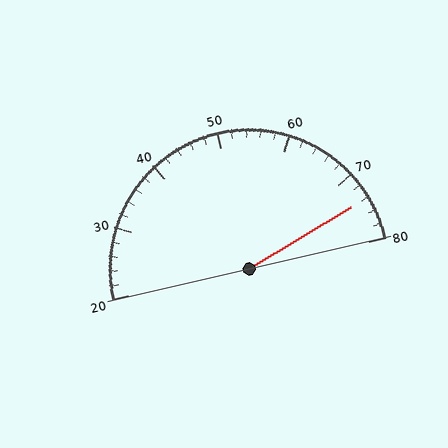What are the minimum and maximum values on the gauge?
The gauge ranges from 20 to 80.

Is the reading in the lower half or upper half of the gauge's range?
The reading is in the upper half of the range (20 to 80).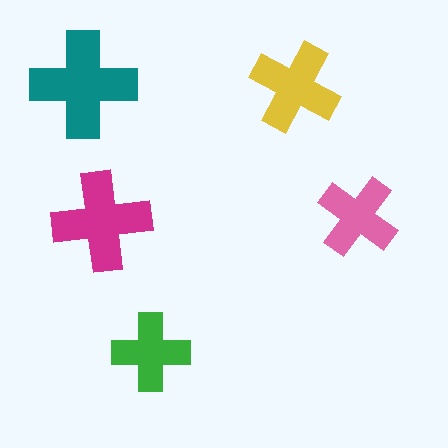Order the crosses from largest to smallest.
the teal one, the magenta one, the yellow one, the pink one, the green one.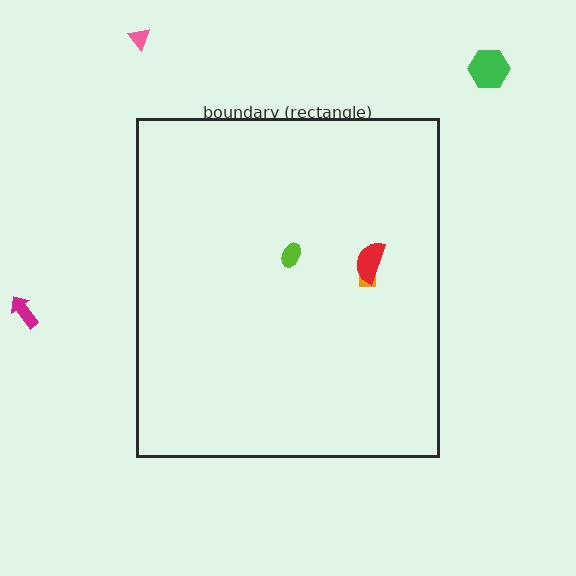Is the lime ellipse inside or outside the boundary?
Inside.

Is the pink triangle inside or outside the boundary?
Outside.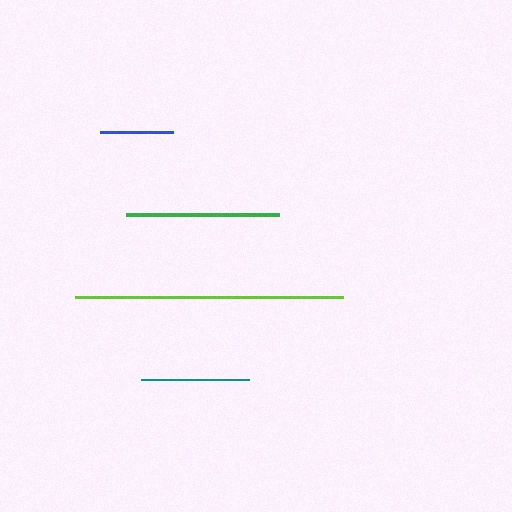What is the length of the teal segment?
The teal segment is approximately 108 pixels long.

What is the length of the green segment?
The green segment is approximately 152 pixels long.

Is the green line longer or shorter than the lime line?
The lime line is longer than the green line.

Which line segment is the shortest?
The blue line is the shortest at approximately 73 pixels.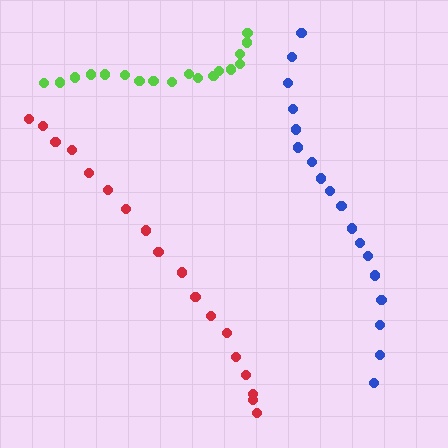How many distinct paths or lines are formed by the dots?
There are 3 distinct paths.